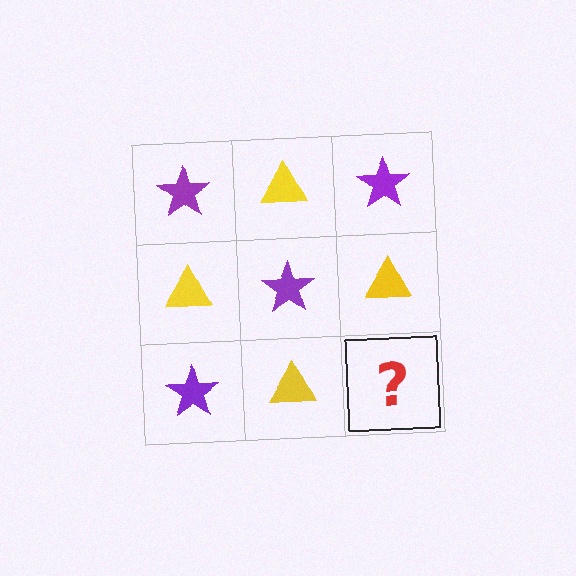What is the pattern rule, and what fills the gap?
The rule is that it alternates purple star and yellow triangle in a checkerboard pattern. The gap should be filled with a purple star.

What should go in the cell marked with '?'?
The missing cell should contain a purple star.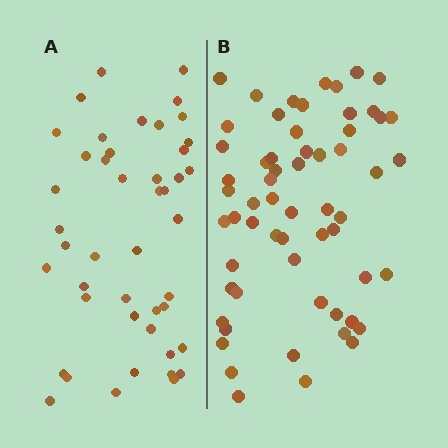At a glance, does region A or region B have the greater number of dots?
Region B (the right region) has more dots.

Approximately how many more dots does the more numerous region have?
Region B has approximately 15 more dots than region A.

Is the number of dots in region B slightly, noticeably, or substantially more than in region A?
Region B has noticeably more, but not dramatically so. The ratio is roughly 1.3 to 1.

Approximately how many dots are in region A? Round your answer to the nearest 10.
About 40 dots. (The exact count is 45, which rounds to 40.)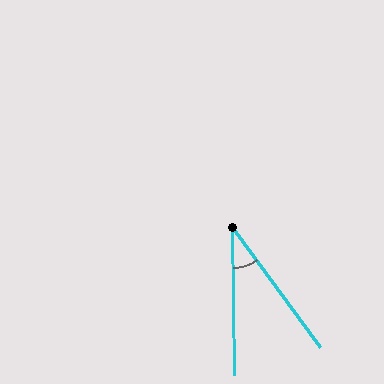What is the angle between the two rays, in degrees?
Approximately 36 degrees.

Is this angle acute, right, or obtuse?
It is acute.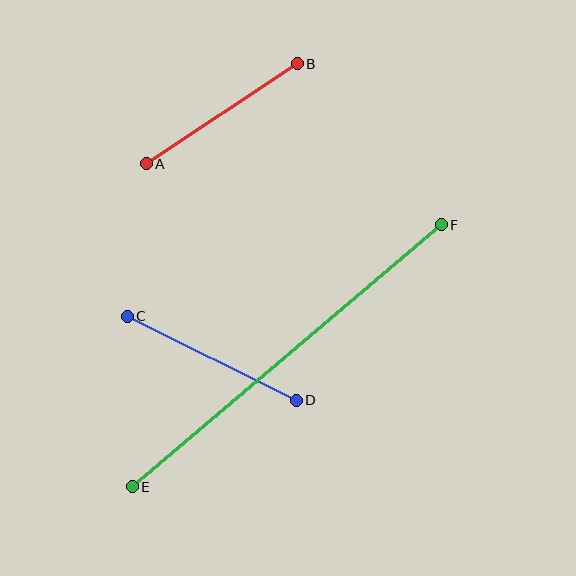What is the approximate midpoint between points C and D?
The midpoint is at approximately (212, 358) pixels.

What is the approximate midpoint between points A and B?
The midpoint is at approximately (222, 114) pixels.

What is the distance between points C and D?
The distance is approximately 189 pixels.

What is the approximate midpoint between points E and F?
The midpoint is at approximately (287, 356) pixels.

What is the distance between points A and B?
The distance is approximately 182 pixels.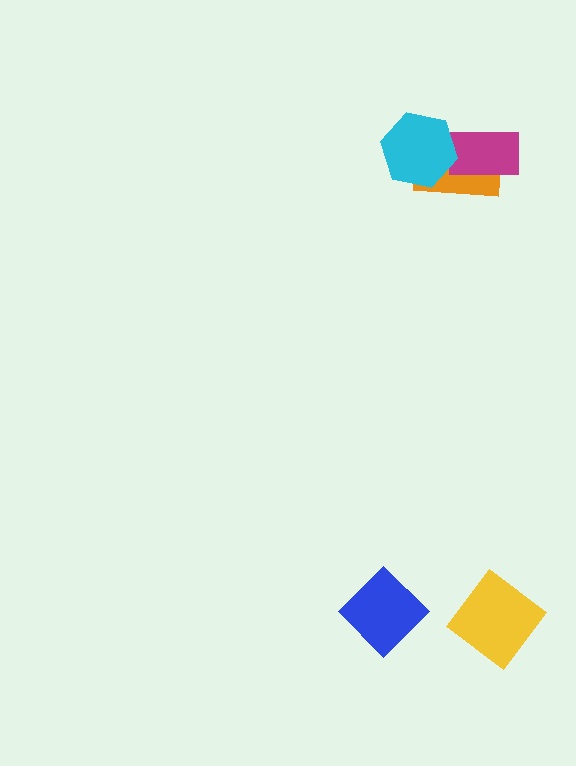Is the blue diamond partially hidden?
No, no other shape covers it.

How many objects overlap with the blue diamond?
0 objects overlap with the blue diamond.